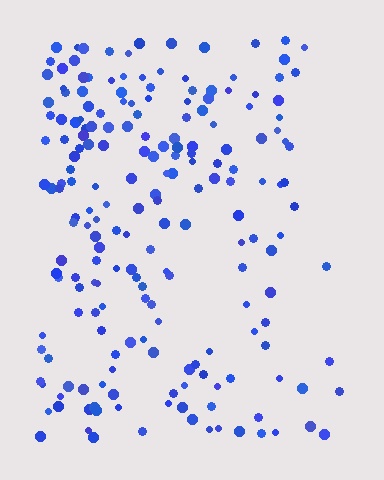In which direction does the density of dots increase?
From right to left, with the left side densest.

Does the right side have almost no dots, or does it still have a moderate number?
Still a moderate number, just noticeably fewer than the left.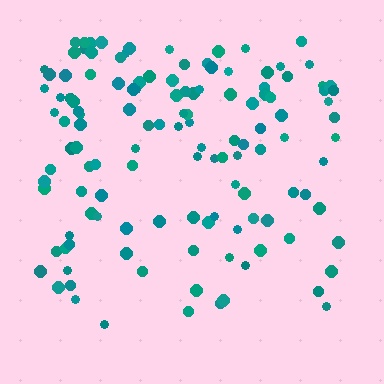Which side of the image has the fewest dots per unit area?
The bottom.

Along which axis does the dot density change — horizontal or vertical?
Vertical.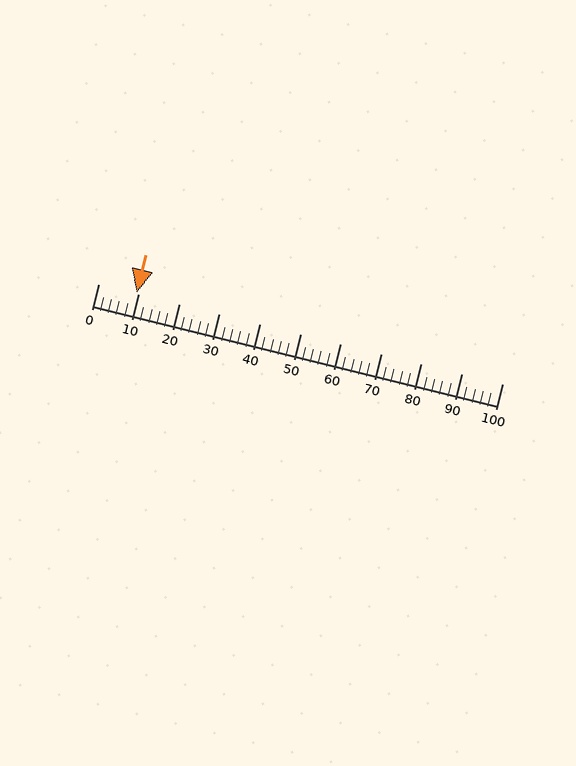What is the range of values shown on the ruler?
The ruler shows values from 0 to 100.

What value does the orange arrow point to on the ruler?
The orange arrow points to approximately 10.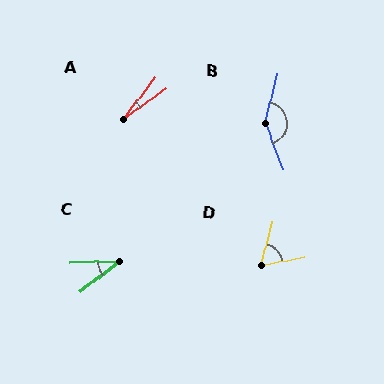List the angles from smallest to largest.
A (17°), C (36°), D (65°), B (145°).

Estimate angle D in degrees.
Approximately 65 degrees.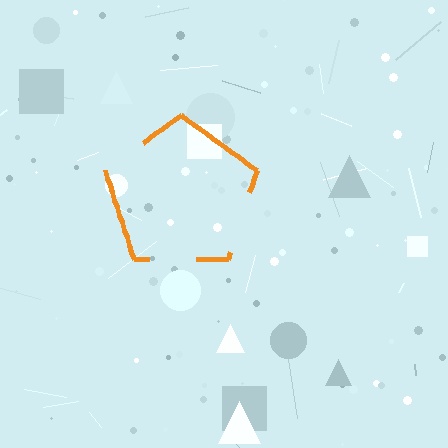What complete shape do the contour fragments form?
The contour fragments form a pentagon.